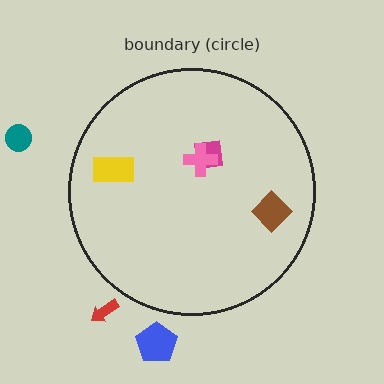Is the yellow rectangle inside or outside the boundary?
Inside.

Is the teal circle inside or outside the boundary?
Outside.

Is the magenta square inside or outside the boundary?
Inside.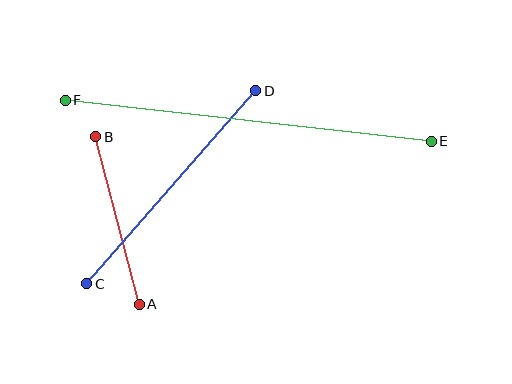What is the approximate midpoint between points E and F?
The midpoint is at approximately (248, 121) pixels.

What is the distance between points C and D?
The distance is approximately 257 pixels.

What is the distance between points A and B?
The distance is approximately 173 pixels.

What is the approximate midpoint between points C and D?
The midpoint is at approximately (171, 187) pixels.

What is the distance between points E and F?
The distance is approximately 369 pixels.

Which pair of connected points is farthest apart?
Points E and F are farthest apart.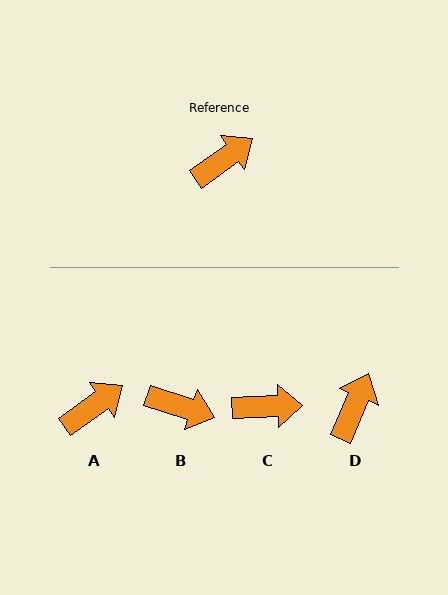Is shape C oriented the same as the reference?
No, it is off by about 34 degrees.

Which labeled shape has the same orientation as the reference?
A.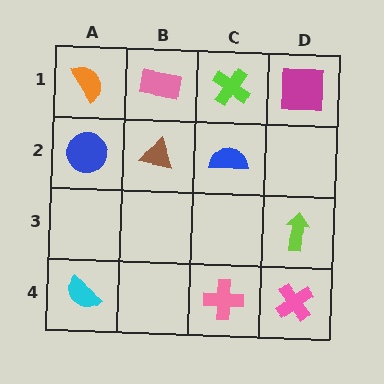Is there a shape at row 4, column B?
No, that cell is empty.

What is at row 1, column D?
A magenta square.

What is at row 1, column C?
A lime cross.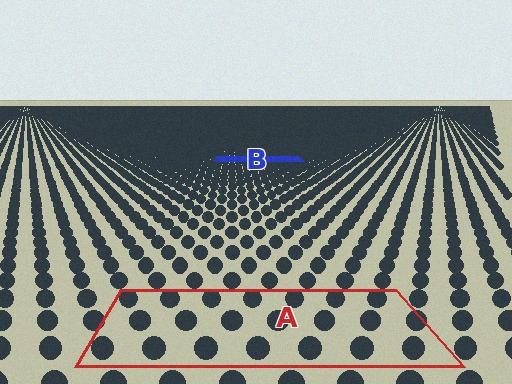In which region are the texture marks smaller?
The texture marks are smaller in region B, because it is farther away.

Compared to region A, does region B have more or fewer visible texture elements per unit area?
Region B has more texture elements per unit area — they are packed more densely because it is farther away.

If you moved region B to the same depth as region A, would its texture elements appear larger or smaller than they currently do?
They would appear larger. At a closer depth, the same texture elements are projected at a bigger on-screen size.